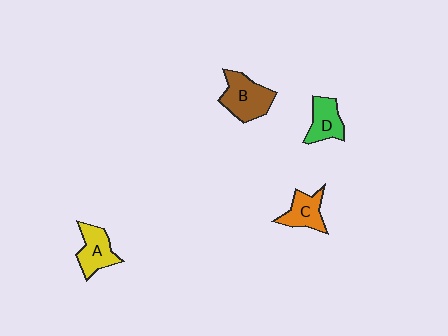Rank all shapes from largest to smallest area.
From largest to smallest: B (brown), A (yellow), C (orange), D (green).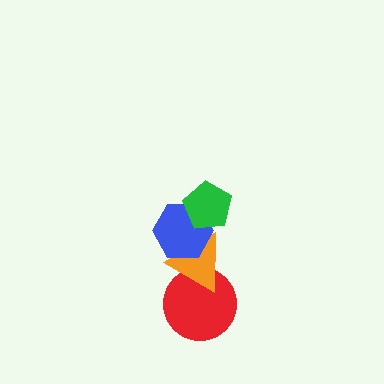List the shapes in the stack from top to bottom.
From top to bottom: the green pentagon, the blue hexagon, the orange triangle, the red circle.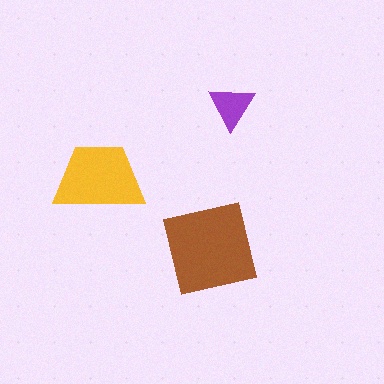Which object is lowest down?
The brown square is bottommost.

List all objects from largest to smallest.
The brown square, the yellow trapezoid, the purple triangle.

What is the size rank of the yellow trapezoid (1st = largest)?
2nd.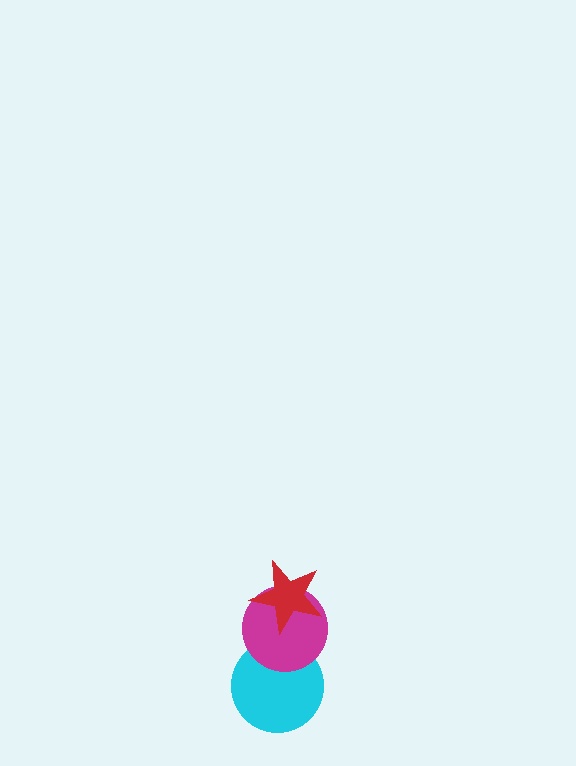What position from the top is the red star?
The red star is 1st from the top.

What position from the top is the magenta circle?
The magenta circle is 2nd from the top.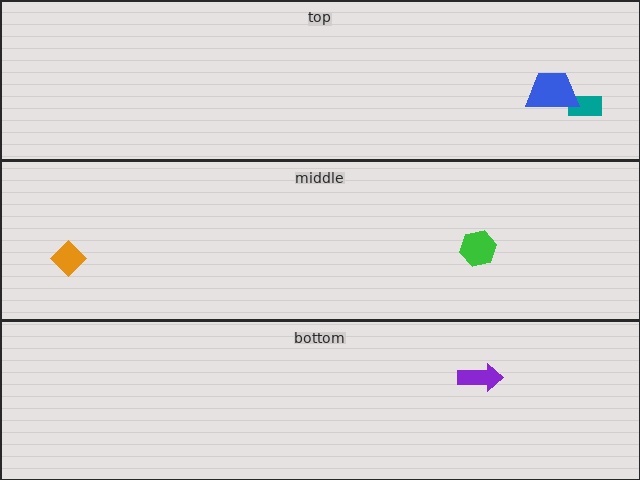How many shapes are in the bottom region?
1.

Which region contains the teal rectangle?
The top region.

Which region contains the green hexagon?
The middle region.